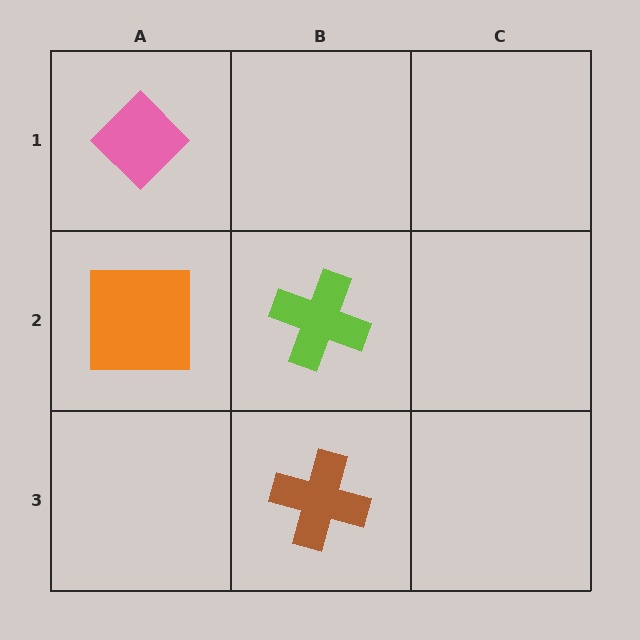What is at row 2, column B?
A lime cross.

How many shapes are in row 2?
2 shapes.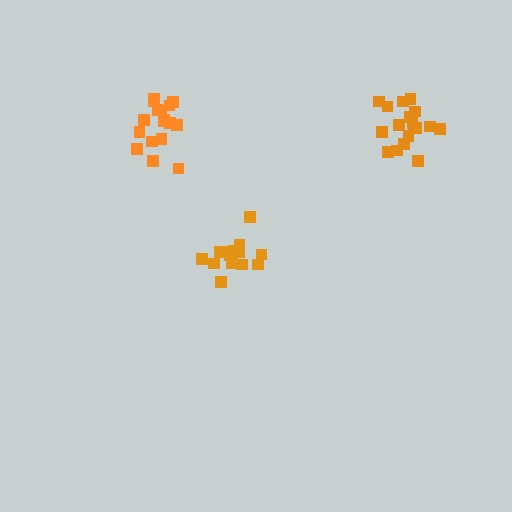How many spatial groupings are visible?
There are 3 spatial groupings.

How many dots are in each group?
Group 1: 14 dots, Group 2: 18 dots, Group 3: 17 dots (49 total).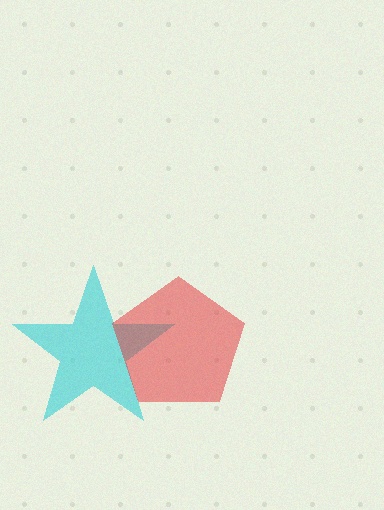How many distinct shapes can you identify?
There are 2 distinct shapes: a cyan star, a red pentagon.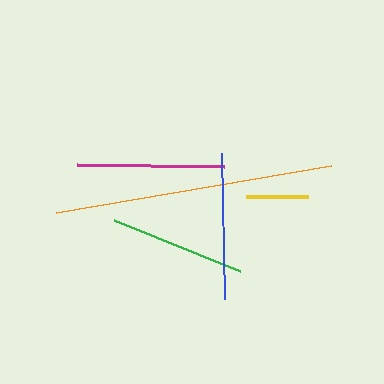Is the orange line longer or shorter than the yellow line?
The orange line is longer than the yellow line.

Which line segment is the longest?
The orange line is the longest at approximately 279 pixels.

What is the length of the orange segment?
The orange segment is approximately 279 pixels long.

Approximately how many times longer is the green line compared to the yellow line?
The green line is approximately 2.2 times the length of the yellow line.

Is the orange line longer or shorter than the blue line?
The orange line is longer than the blue line.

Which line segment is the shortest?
The yellow line is the shortest at approximately 62 pixels.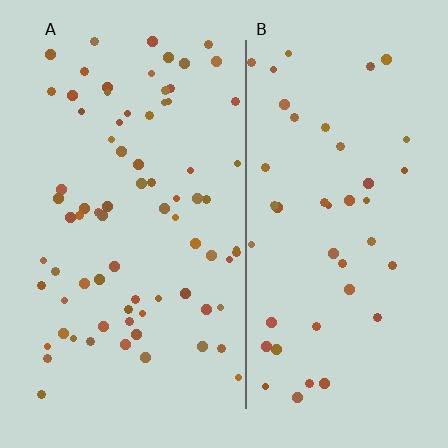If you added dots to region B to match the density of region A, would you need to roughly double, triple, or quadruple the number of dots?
Approximately double.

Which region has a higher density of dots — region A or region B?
A (the left).